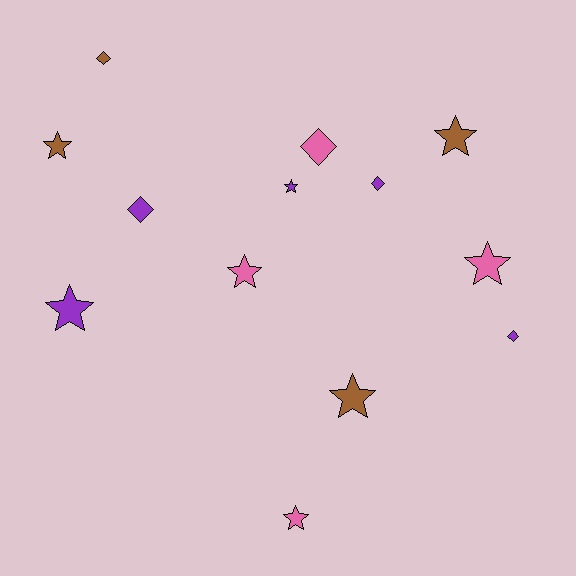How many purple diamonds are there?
There are 3 purple diamonds.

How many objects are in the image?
There are 13 objects.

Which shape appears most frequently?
Star, with 8 objects.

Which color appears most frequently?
Purple, with 5 objects.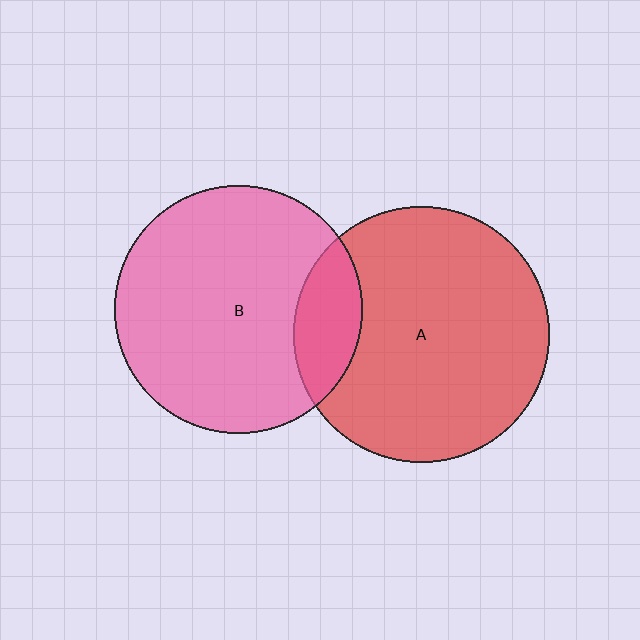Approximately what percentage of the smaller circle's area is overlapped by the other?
Approximately 15%.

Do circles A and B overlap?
Yes.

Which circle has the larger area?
Circle A (red).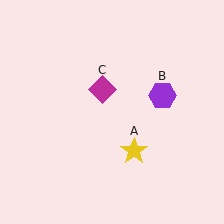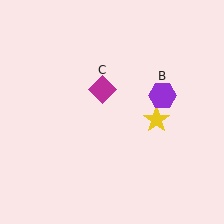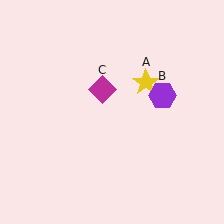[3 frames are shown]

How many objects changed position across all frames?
1 object changed position: yellow star (object A).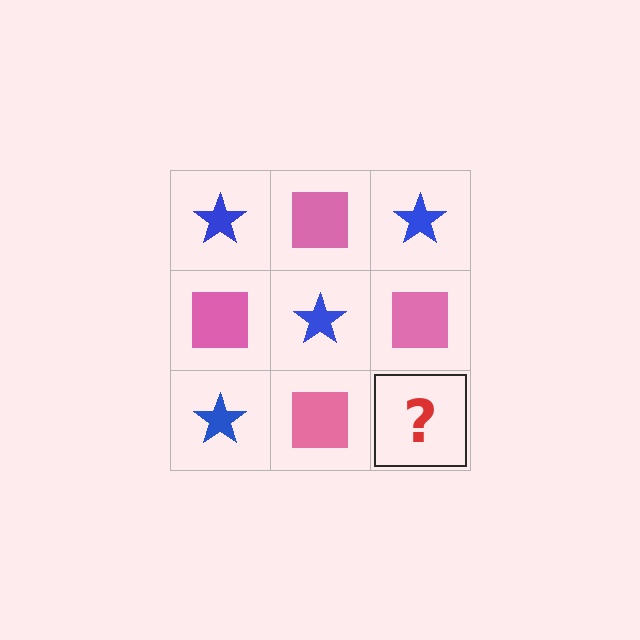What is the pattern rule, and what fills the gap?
The rule is that it alternates blue star and pink square in a checkerboard pattern. The gap should be filled with a blue star.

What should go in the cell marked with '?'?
The missing cell should contain a blue star.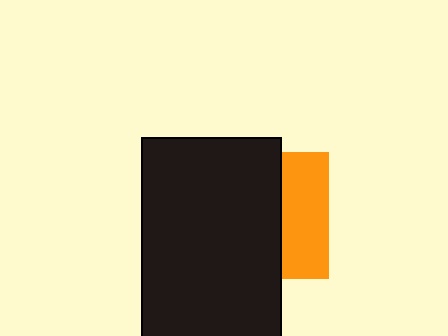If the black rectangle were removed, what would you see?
You would see the complete orange square.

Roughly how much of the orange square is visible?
A small part of it is visible (roughly 38%).